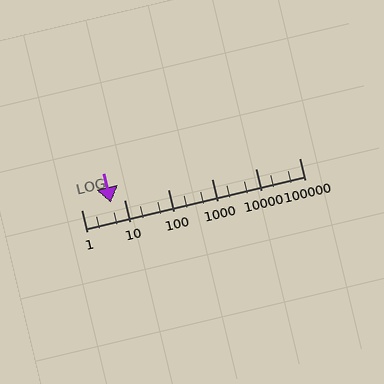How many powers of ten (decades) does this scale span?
The scale spans 5 decades, from 1 to 100000.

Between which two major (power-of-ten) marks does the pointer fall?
The pointer is between 1 and 10.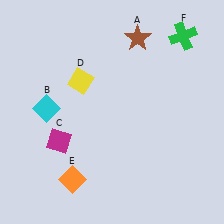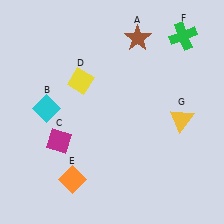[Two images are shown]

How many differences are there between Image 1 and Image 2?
There is 1 difference between the two images.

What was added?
A yellow triangle (G) was added in Image 2.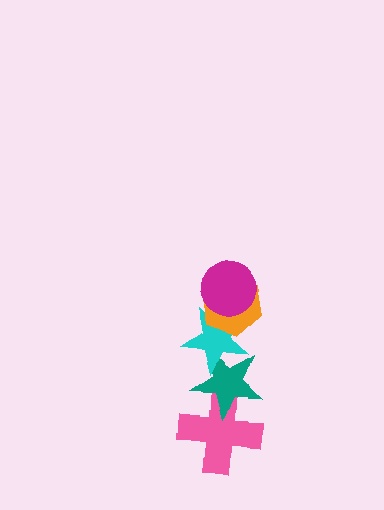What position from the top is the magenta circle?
The magenta circle is 1st from the top.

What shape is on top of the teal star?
The cyan star is on top of the teal star.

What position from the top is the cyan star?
The cyan star is 3rd from the top.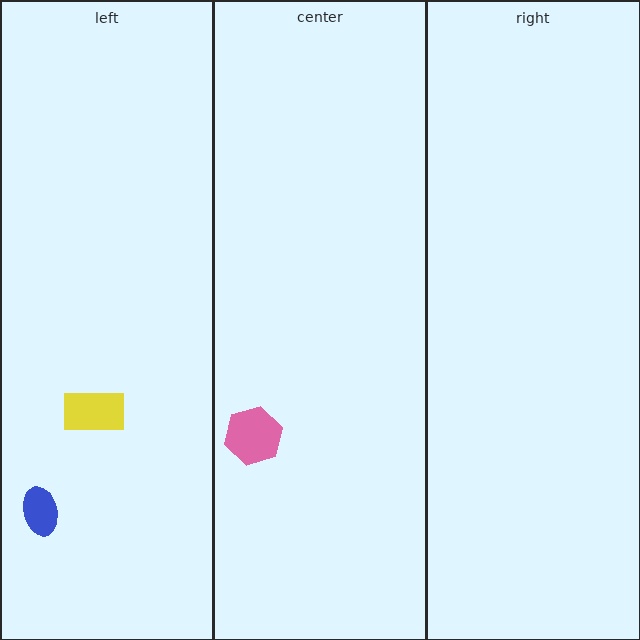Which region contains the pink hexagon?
The center region.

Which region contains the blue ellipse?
The left region.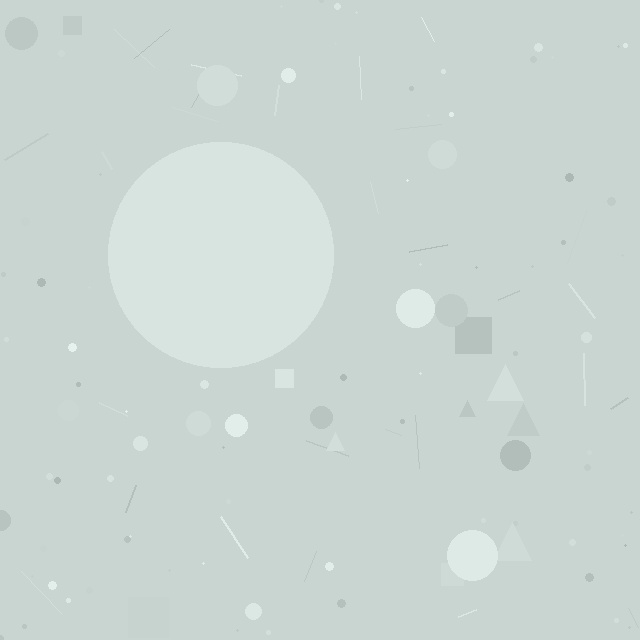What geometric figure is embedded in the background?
A circle is embedded in the background.